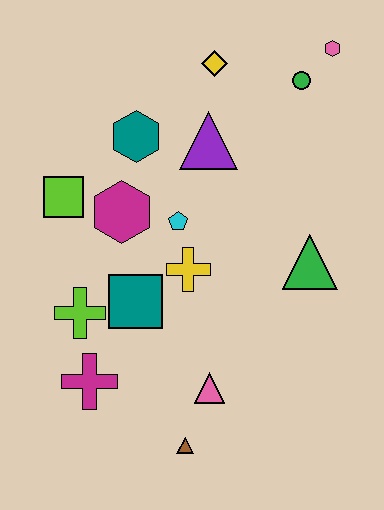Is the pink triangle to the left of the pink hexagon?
Yes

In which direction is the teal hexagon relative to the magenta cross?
The teal hexagon is above the magenta cross.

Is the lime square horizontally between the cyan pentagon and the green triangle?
No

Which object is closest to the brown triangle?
The pink triangle is closest to the brown triangle.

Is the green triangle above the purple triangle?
No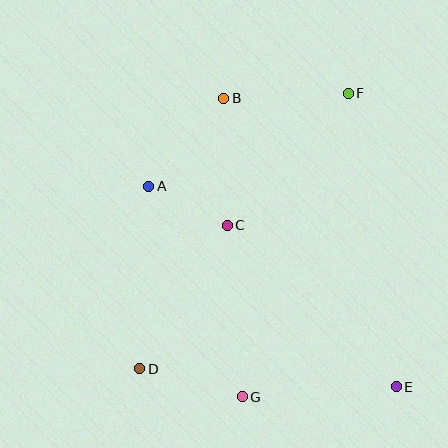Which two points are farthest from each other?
Points D and F are farthest from each other.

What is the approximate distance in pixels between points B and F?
The distance between B and F is approximately 125 pixels.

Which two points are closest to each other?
Points A and C are closest to each other.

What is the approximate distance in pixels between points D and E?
The distance between D and E is approximately 257 pixels.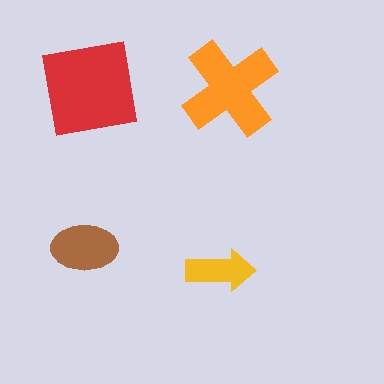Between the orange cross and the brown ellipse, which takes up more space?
The orange cross.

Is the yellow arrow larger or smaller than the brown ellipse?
Smaller.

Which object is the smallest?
The yellow arrow.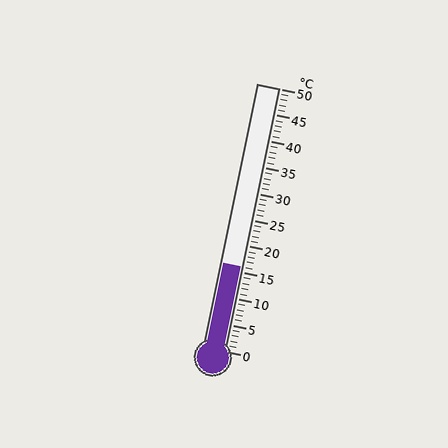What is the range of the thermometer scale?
The thermometer scale ranges from 0°C to 50°C.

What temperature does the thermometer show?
The thermometer shows approximately 16°C.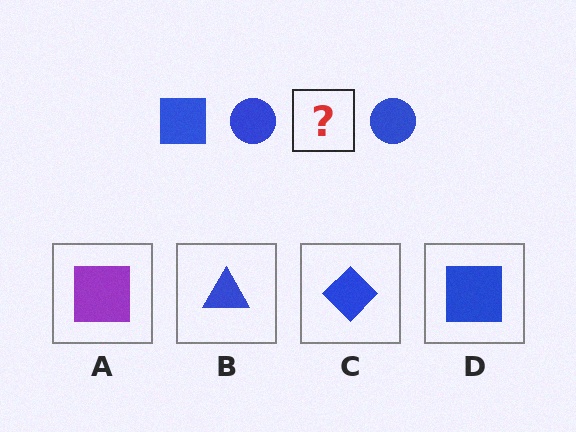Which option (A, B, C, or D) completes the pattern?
D.